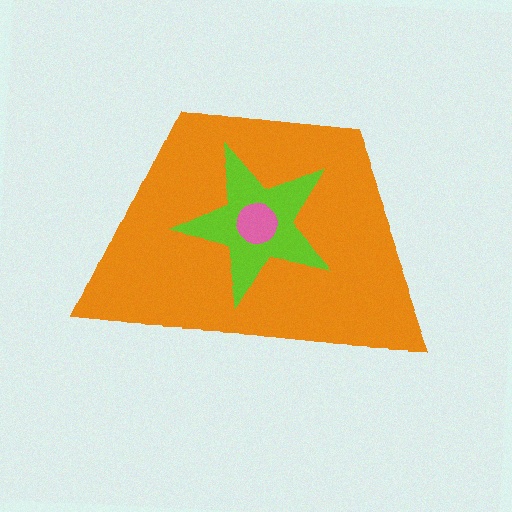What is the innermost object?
The pink circle.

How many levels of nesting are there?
3.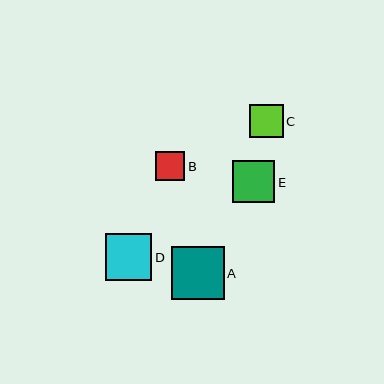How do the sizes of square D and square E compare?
Square D and square E are approximately the same size.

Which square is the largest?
Square A is the largest with a size of approximately 53 pixels.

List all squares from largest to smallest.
From largest to smallest: A, D, E, C, B.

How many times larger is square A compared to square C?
Square A is approximately 1.6 times the size of square C.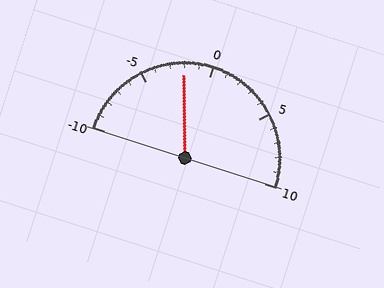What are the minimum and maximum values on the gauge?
The gauge ranges from -10 to 10.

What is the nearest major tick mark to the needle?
The nearest major tick mark is 0.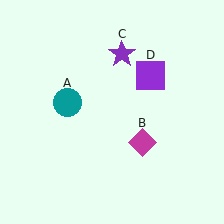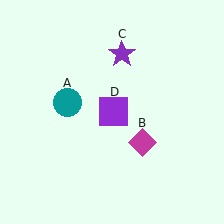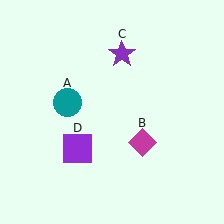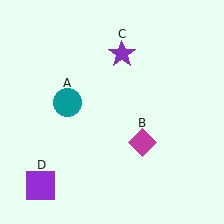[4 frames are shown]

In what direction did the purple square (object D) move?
The purple square (object D) moved down and to the left.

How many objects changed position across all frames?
1 object changed position: purple square (object D).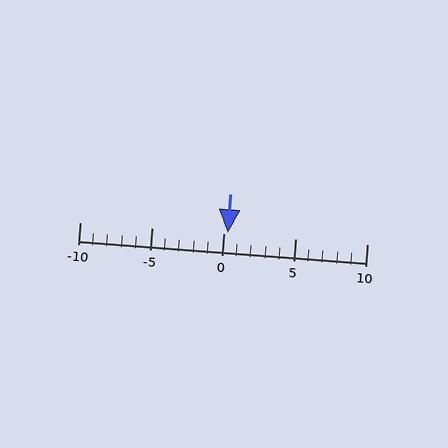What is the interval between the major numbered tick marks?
The major tick marks are spaced 5 units apart.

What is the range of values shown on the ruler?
The ruler shows values from -10 to 10.